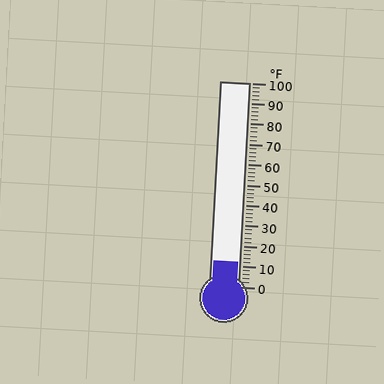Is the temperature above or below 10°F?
The temperature is above 10°F.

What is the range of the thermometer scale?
The thermometer scale ranges from 0°F to 100°F.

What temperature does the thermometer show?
The thermometer shows approximately 12°F.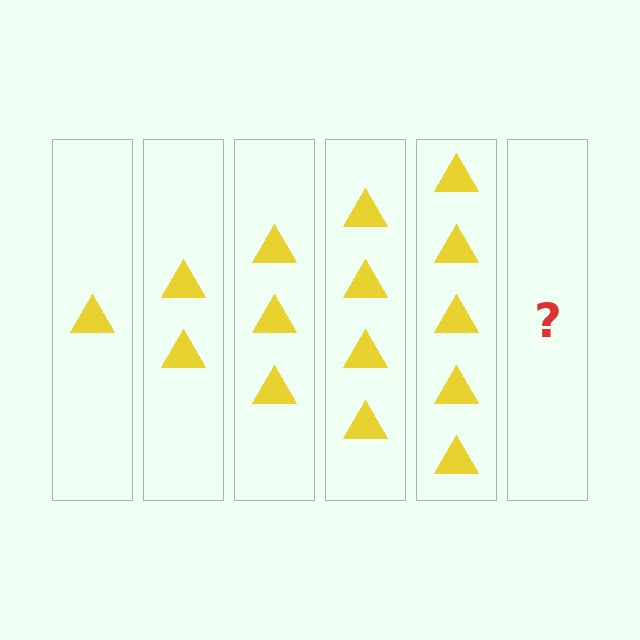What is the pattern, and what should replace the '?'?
The pattern is that each step adds one more triangle. The '?' should be 6 triangles.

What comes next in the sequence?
The next element should be 6 triangles.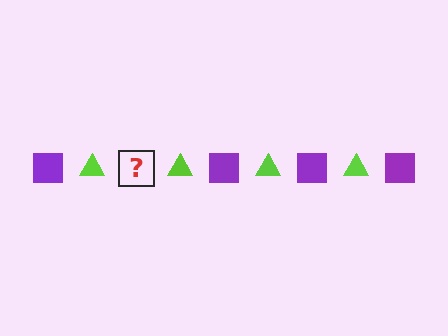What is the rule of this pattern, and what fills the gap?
The rule is that the pattern alternates between purple square and lime triangle. The gap should be filled with a purple square.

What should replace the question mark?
The question mark should be replaced with a purple square.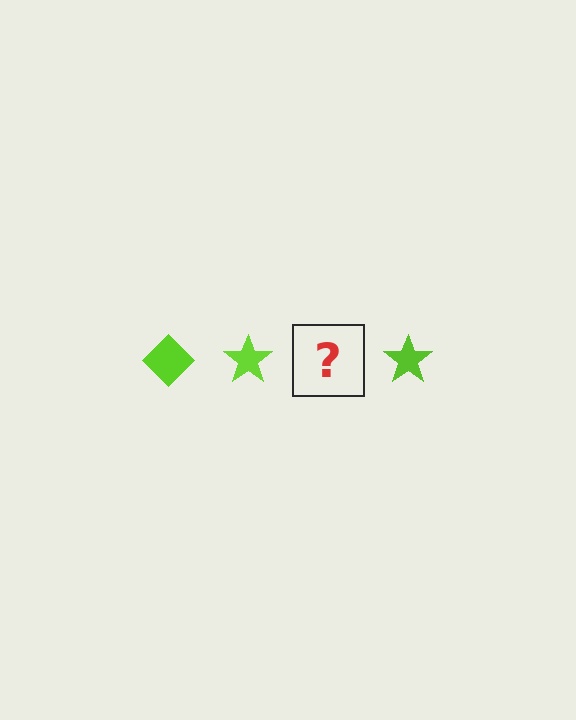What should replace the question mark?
The question mark should be replaced with a lime diamond.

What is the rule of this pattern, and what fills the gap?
The rule is that the pattern cycles through diamond, star shapes in lime. The gap should be filled with a lime diamond.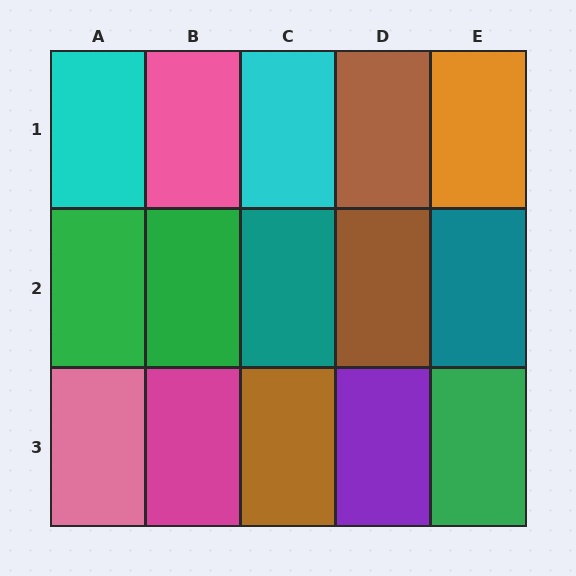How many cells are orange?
1 cell is orange.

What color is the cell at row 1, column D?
Brown.